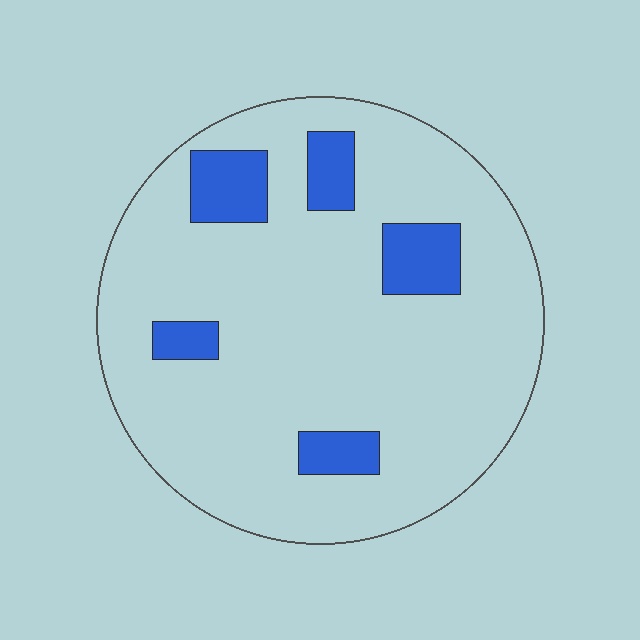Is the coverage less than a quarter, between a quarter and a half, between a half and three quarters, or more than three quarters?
Less than a quarter.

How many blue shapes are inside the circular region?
5.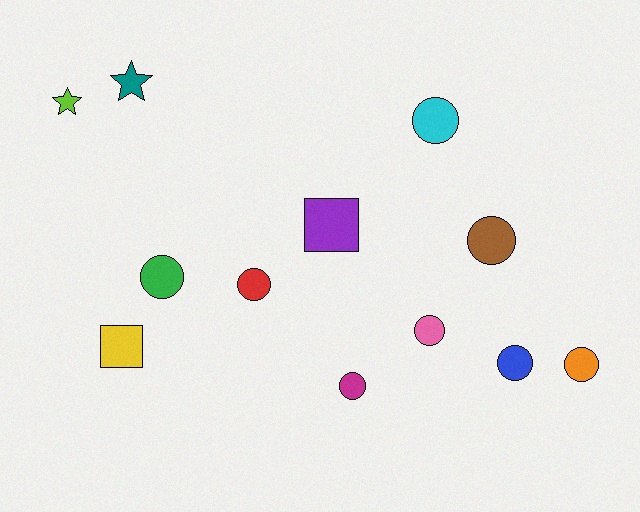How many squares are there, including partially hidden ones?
There are 2 squares.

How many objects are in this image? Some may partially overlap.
There are 12 objects.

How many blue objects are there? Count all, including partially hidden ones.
There is 1 blue object.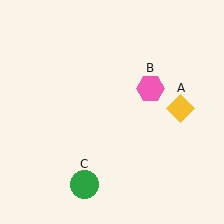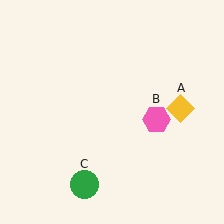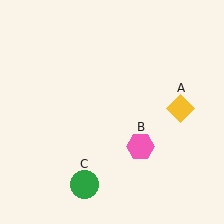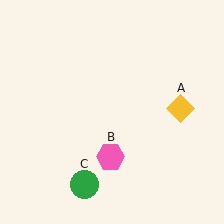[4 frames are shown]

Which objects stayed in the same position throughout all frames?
Yellow diamond (object A) and green circle (object C) remained stationary.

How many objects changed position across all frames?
1 object changed position: pink hexagon (object B).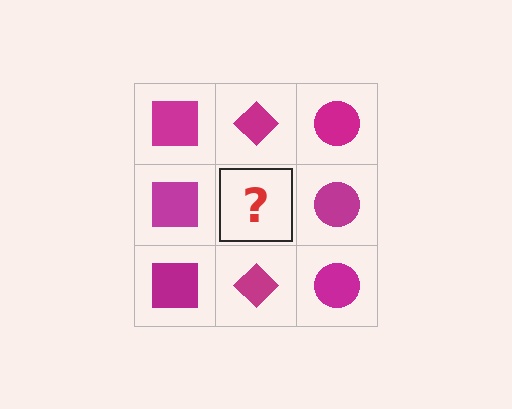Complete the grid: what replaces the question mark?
The question mark should be replaced with a magenta diamond.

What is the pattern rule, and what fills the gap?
The rule is that each column has a consistent shape. The gap should be filled with a magenta diamond.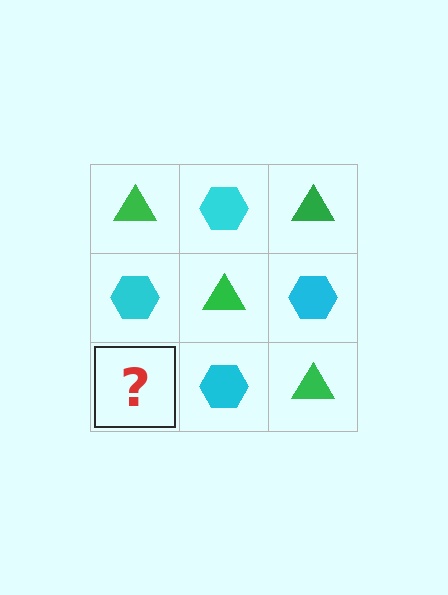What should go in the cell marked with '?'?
The missing cell should contain a green triangle.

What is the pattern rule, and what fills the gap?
The rule is that it alternates green triangle and cyan hexagon in a checkerboard pattern. The gap should be filled with a green triangle.